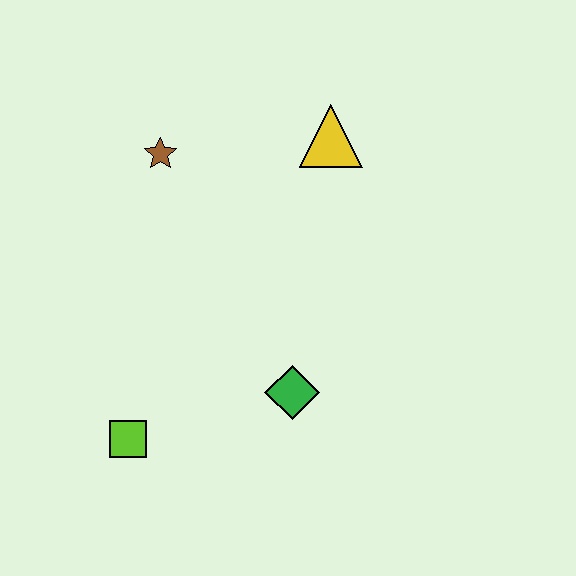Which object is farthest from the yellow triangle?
The lime square is farthest from the yellow triangle.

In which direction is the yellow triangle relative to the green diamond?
The yellow triangle is above the green diamond.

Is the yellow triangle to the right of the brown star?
Yes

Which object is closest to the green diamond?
The lime square is closest to the green diamond.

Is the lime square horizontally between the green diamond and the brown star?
No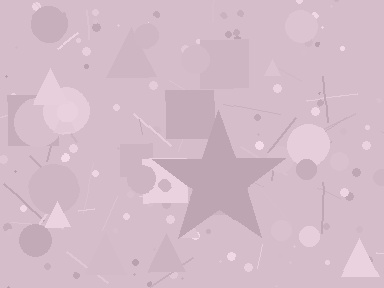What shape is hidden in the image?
A star is hidden in the image.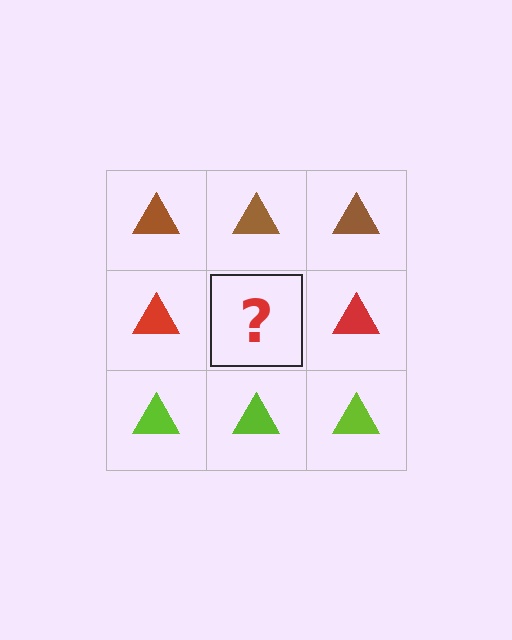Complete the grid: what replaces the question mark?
The question mark should be replaced with a red triangle.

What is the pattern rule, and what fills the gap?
The rule is that each row has a consistent color. The gap should be filled with a red triangle.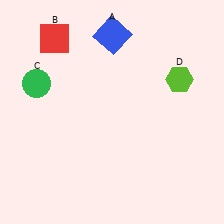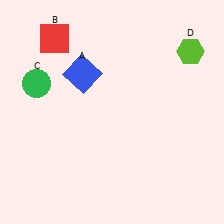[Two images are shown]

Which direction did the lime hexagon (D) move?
The lime hexagon (D) moved up.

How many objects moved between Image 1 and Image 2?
2 objects moved between the two images.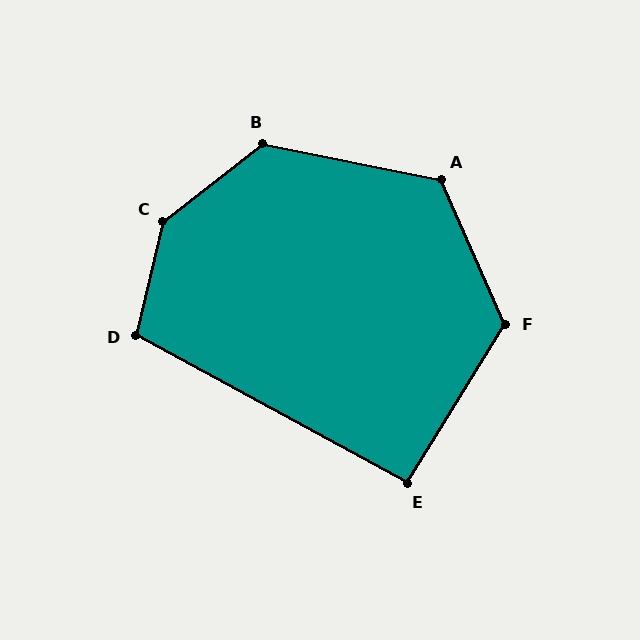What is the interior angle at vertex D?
Approximately 105 degrees (obtuse).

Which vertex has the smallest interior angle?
E, at approximately 93 degrees.